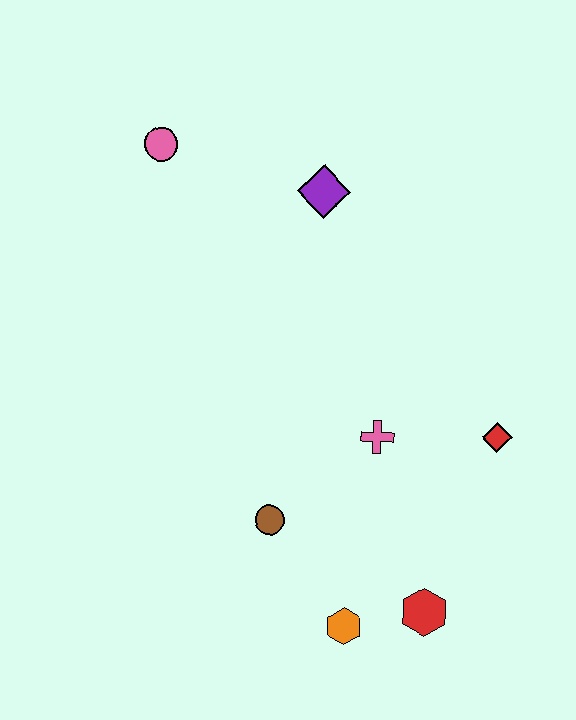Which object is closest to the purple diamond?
The pink circle is closest to the purple diamond.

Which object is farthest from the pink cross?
The pink circle is farthest from the pink cross.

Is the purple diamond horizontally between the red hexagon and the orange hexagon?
No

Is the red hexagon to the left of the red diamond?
Yes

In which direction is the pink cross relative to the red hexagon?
The pink cross is above the red hexagon.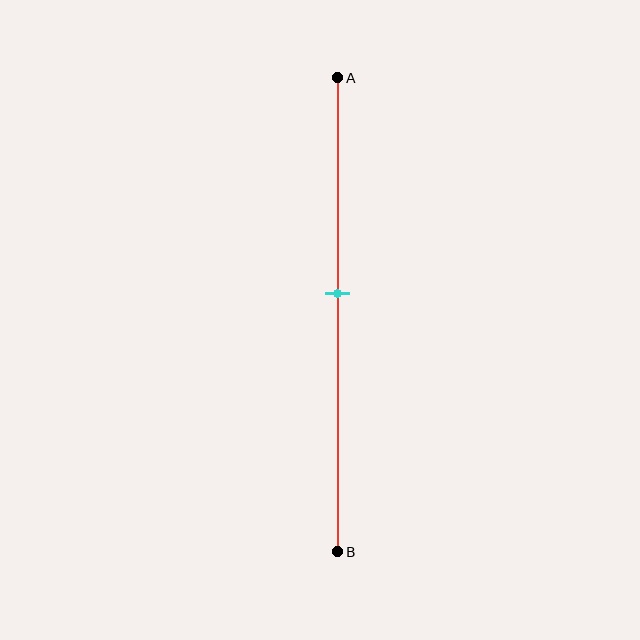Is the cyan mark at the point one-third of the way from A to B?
No, the mark is at about 45% from A, not at the 33% one-third point.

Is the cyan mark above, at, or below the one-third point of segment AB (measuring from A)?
The cyan mark is below the one-third point of segment AB.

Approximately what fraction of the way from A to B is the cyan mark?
The cyan mark is approximately 45% of the way from A to B.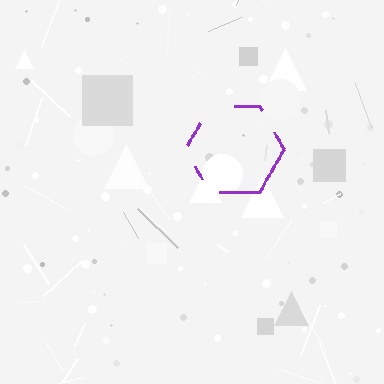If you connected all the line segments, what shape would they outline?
They would outline a hexagon.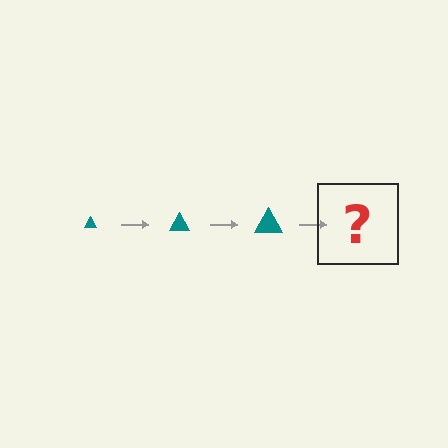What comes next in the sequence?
The next element should be a teal triangle, larger than the previous one.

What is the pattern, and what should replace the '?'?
The pattern is that the triangle gets progressively larger each step. The '?' should be a teal triangle, larger than the previous one.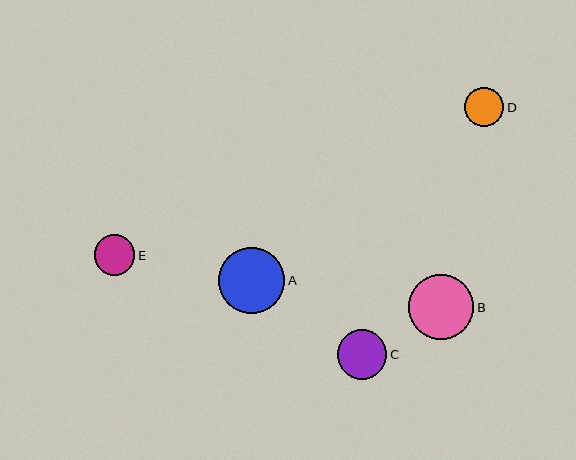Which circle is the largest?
Circle A is the largest with a size of approximately 66 pixels.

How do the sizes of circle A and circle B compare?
Circle A and circle B are approximately the same size.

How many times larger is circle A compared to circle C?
Circle A is approximately 1.3 times the size of circle C.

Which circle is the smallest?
Circle D is the smallest with a size of approximately 39 pixels.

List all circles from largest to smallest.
From largest to smallest: A, B, C, E, D.